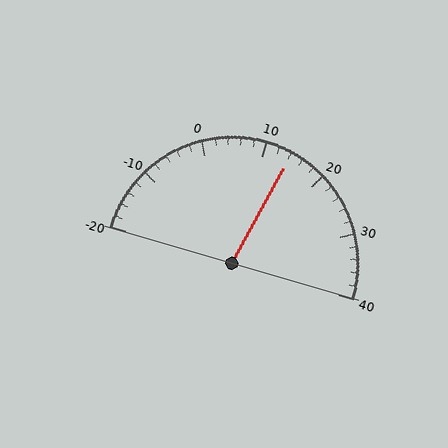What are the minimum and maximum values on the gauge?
The gauge ranges from -20 to 40.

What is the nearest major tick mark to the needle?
The nearest major tick mark is 10.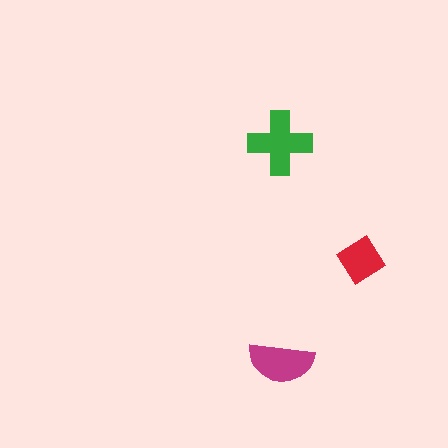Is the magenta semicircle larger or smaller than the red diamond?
Larger.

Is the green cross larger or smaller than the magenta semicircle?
Larger.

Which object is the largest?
The green cross.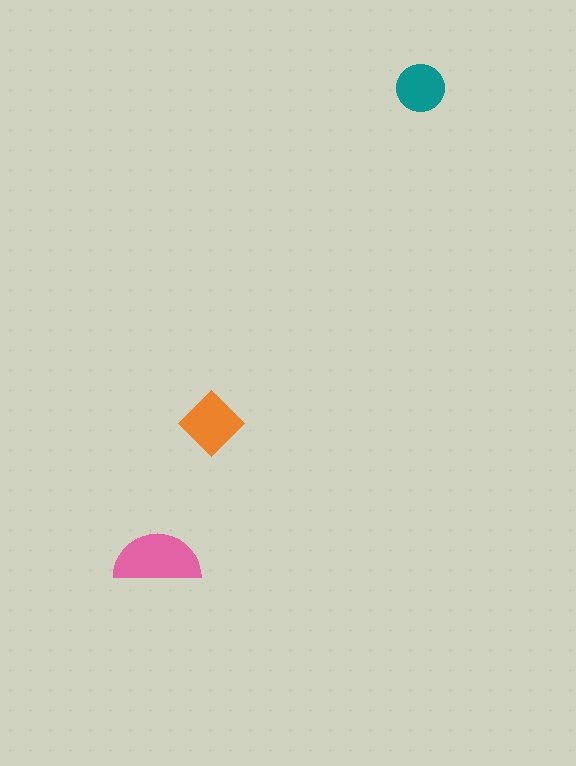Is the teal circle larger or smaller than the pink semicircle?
Smaller.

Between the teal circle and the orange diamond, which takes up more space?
The orange diamond.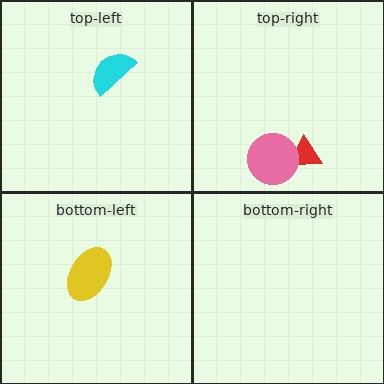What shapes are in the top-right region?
The red triangle, the pink circle.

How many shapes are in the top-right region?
2.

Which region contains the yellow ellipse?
The bottom-left region.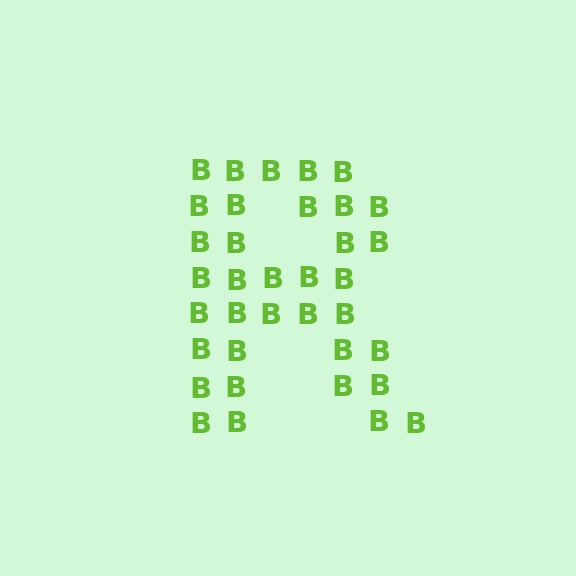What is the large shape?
The large shape is the letter R.